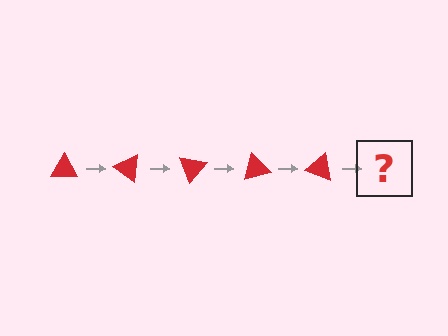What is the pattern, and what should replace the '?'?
The pattern is that the triangle rotates 35 degrees each step. The '?' should be a red triangle rotated 175 degrees.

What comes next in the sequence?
The next element should be a red triangle rotated 175 degrees.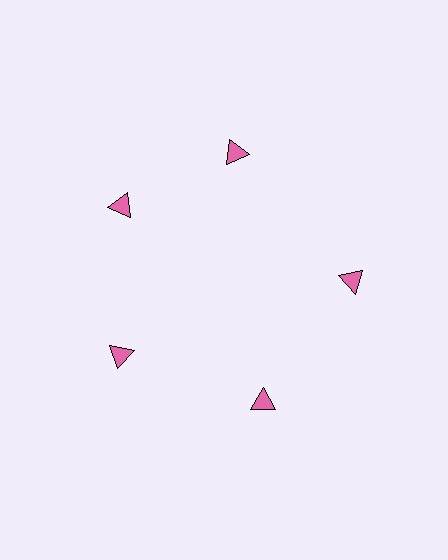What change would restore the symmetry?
The symmetry would be restored by rotating it back into even spacing with its neighbors so that all 5 triangles sit at equal angles and equal distance from the center.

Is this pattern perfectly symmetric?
No. The 5 pink triangles are arranged in a ring, but one element near the 1 o'clock position is rotated out of alignment along the ring, breaking the 5-fold rotational symmetry.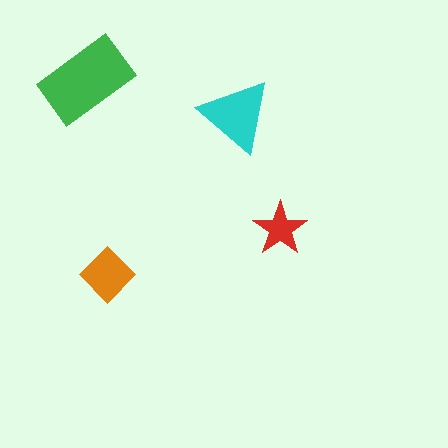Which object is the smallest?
The red star.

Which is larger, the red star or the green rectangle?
The green rectangle.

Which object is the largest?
The green rectangle.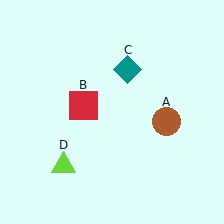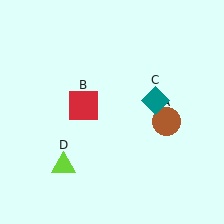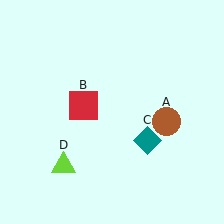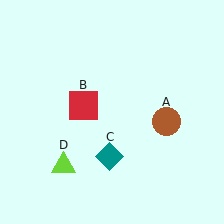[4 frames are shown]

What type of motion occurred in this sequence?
The teal diamond (object C) rotated clockwise around the center of the scene.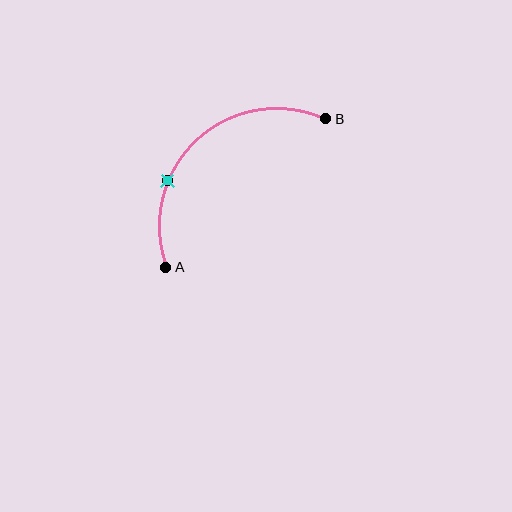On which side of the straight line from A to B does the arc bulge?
The arc bulges above and to the left of the straight line connecting A and B.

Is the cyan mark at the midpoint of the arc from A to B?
No. The cyan mark lies on the arc but is closer to endpoint A. The arc midpoint would be at the point on the curve equidistant along the arc from both A and B.